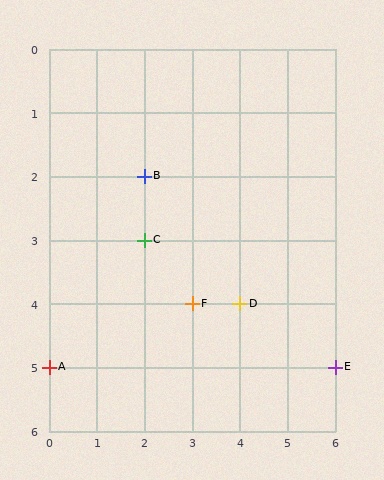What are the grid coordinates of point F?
Point F is at grid coordinates (3, 4).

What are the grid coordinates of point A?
Point A is at grid coordinates (0, 5).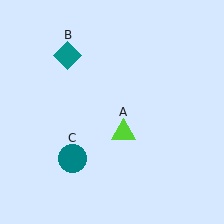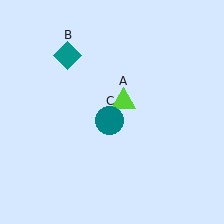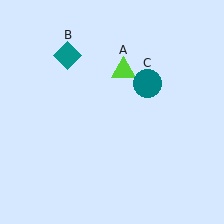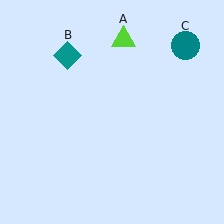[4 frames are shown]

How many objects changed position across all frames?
2 objects changed position: lime triangle (object A), teal circle (object C).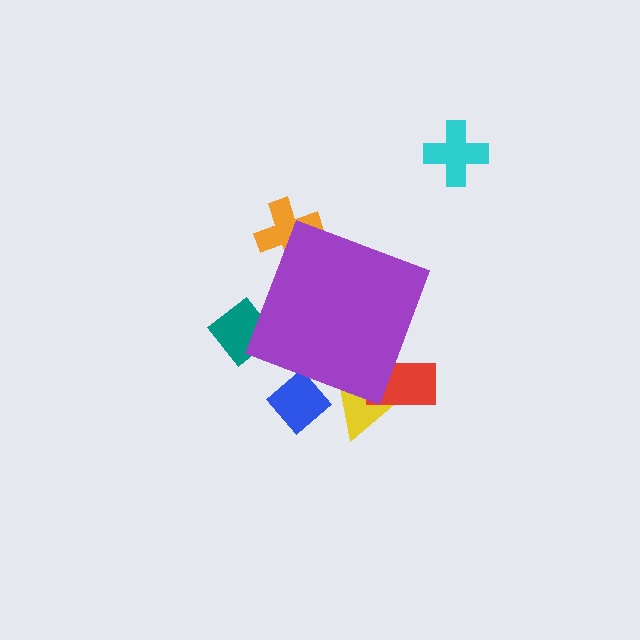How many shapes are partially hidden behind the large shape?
5 shapes are partially hidden.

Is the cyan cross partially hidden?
No, the cyan cross is fully visible.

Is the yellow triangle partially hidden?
Yes, the yellow triangle is partially hidden behind the purple diamond.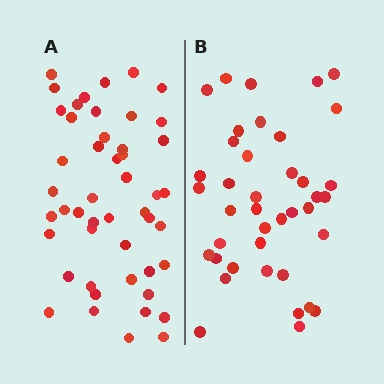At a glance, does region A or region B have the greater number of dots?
Region A (the left region) has more dots.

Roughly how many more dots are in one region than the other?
Region A has roughly 8 or so more dots than region B.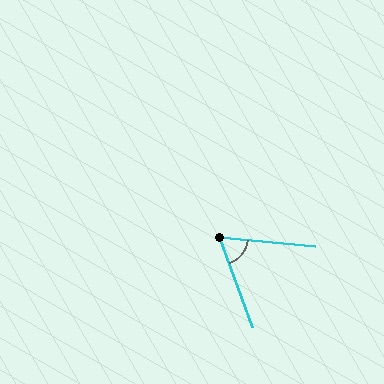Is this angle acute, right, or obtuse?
It is acute.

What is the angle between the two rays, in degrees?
Approximately 64 degrees.